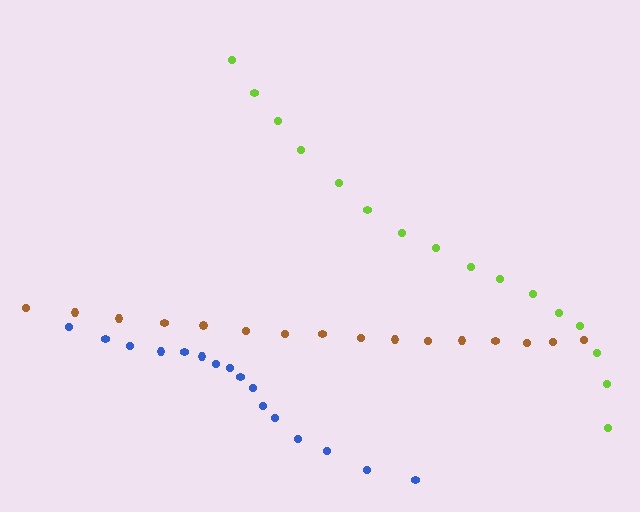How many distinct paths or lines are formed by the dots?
There are 3 distinct paths.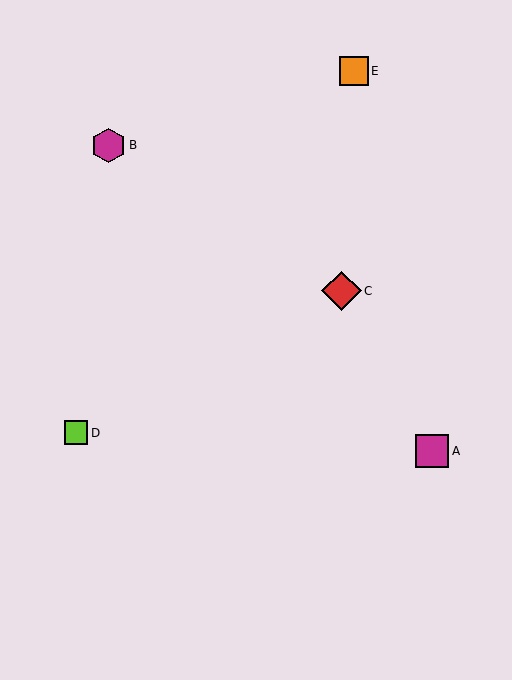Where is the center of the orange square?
The center of the orange square is at (354, 71).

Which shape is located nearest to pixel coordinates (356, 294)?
The red diamond (labeled C) at (341, 291) is nearest to that location.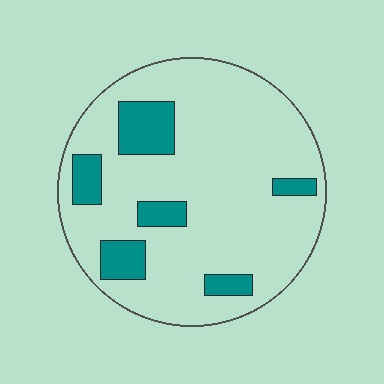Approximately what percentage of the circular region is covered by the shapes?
Approximately 15%.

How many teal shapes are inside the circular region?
6.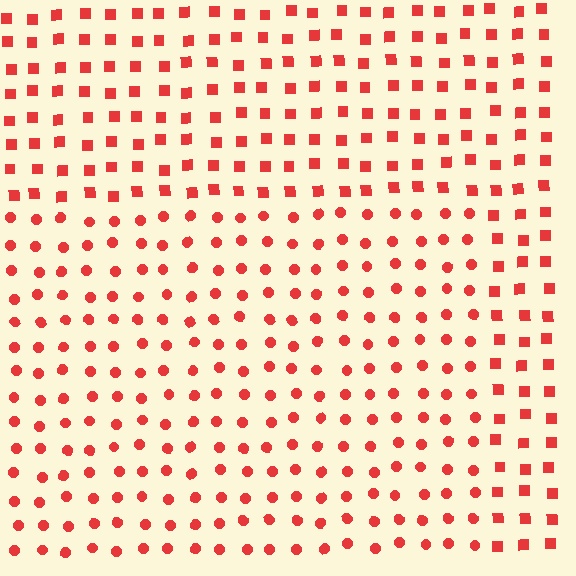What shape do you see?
I see a rectangle.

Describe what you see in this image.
The image is filled with small red elements arranged in a uniform grid. A rectangle-shaped region contains circles, while the surrounding area contains squares. The boundary is defined purely by the change in element shape.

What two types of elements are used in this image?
The image uses circles inside the rectangle region and squares outside it.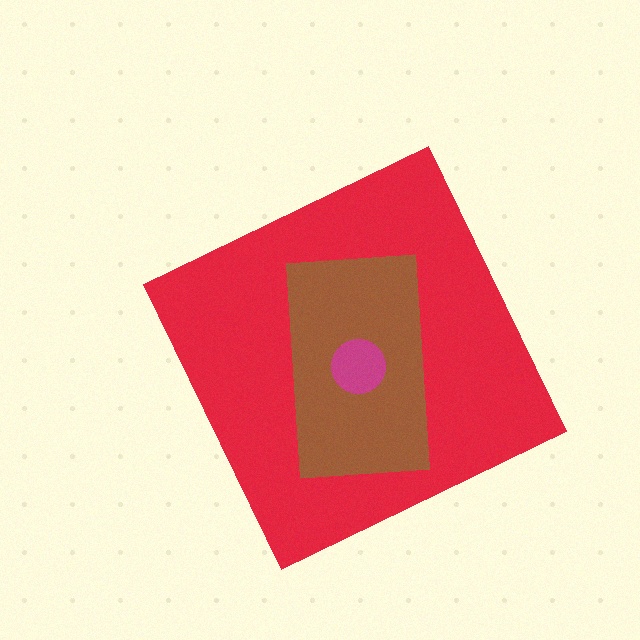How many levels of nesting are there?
3.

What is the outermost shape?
The red diamond.